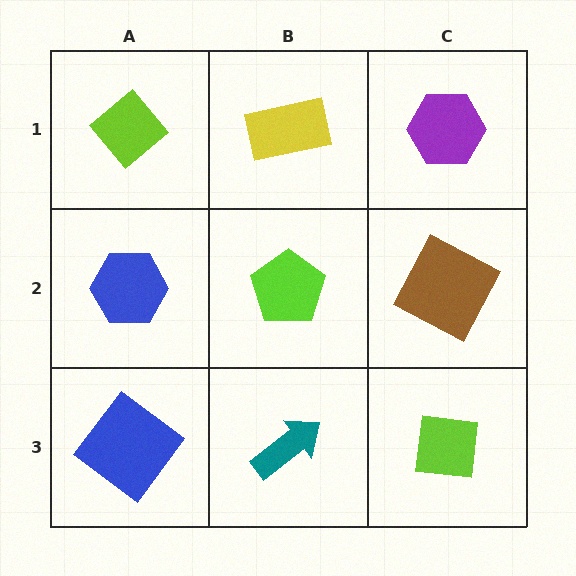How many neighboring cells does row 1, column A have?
2.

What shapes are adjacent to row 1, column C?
A brown square (row 2, column C), a yellow rectangle (row 1, column B).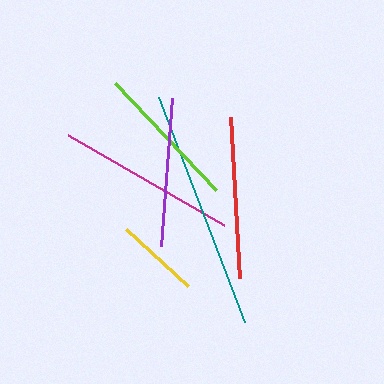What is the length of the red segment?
The red segment is approximately 161 pixels long.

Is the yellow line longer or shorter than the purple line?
The purple line is longer than the yellow line.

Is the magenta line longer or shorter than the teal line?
The teal line is longer than the magenta line.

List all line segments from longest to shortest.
From longest to shortest: teal, magenta, red, purple, lime, yellow.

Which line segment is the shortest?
The yellow line is the shortest at approximately 84 pixels.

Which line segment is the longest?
The teal line is the longest at approximately 241 pixels.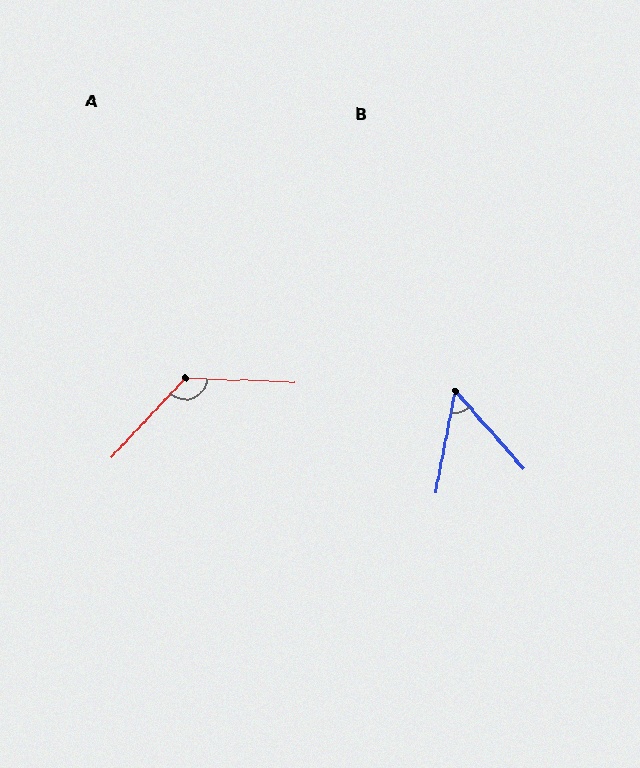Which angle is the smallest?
B, at approximately 52 degrees.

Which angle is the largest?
A, at approximately 131 degrees.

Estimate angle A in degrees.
Approximately 131 degrees.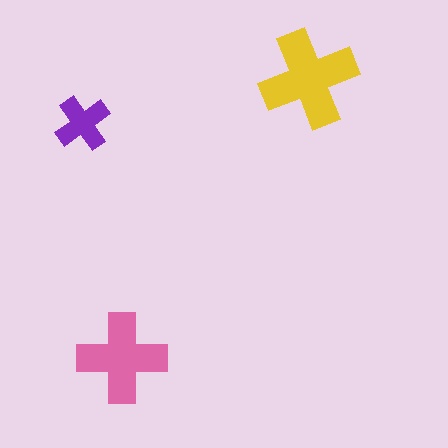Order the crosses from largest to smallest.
the yellow one, the pink one, the purple one.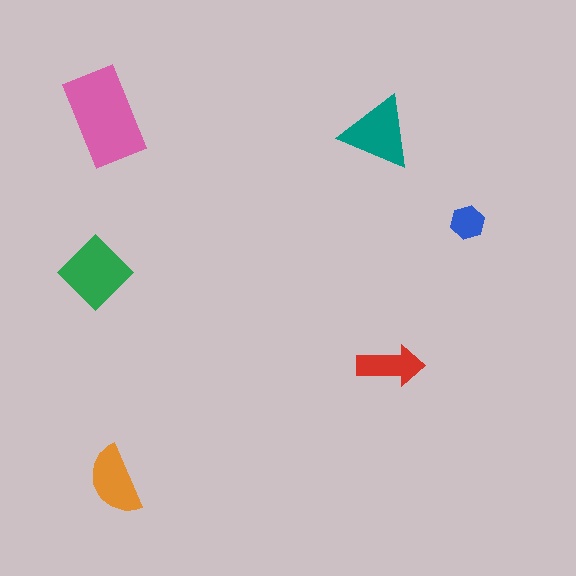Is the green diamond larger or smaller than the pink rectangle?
Smaller.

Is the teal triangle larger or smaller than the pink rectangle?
Smaller.